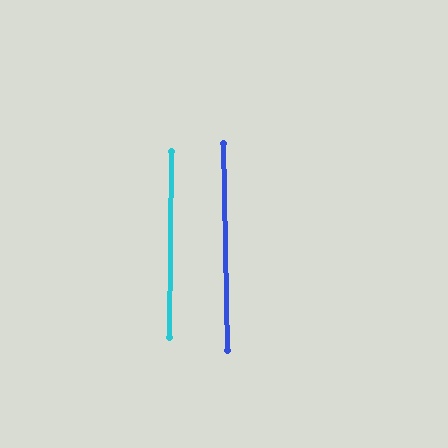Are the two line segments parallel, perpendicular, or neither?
Parallel — their directions differ by only 1.5°.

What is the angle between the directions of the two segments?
Approximately 1 degree.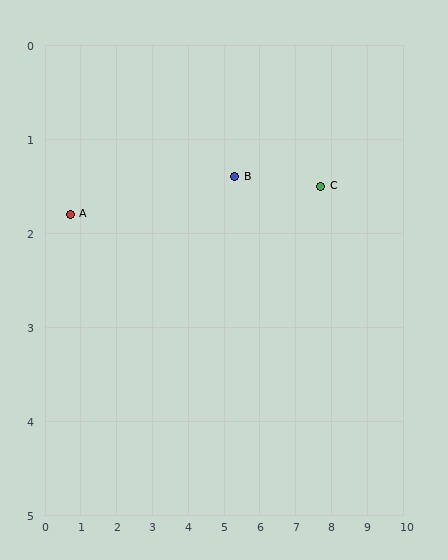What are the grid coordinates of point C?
Point C is at approximately (7.7, 1.5).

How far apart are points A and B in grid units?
Points A and B are about 4.6 grid units apart.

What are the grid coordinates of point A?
Point A is at approximately (0.7, 1.8).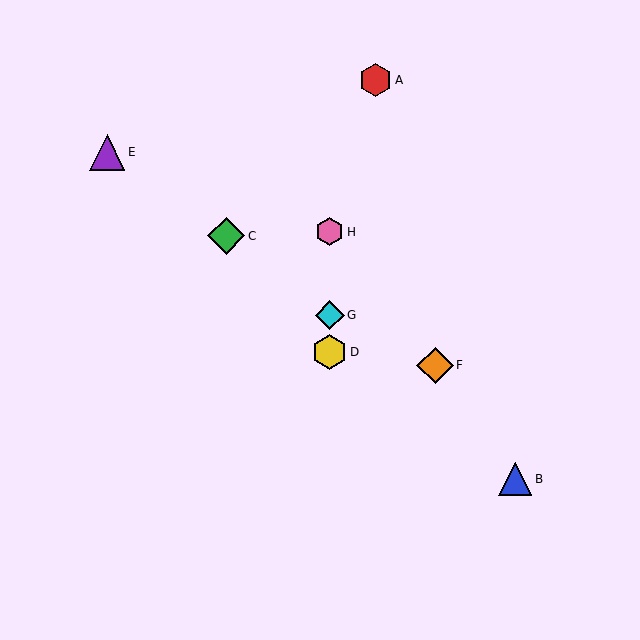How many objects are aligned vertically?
3 objects (D, G, H) are aligned vertically.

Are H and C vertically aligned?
No, H is at x≈330 and C is at x≈226.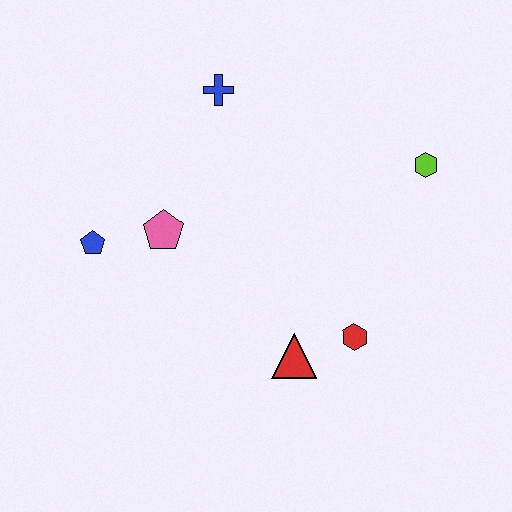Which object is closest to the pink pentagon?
The blue pentagon is closest to the pink pentagon.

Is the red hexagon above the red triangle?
Yes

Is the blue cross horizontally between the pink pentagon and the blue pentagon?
No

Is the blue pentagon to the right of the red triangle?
No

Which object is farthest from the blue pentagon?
The lime hexagon is farthest from the blue pentagon.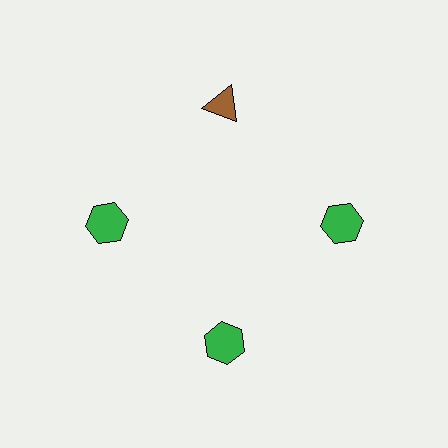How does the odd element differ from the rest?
It differs in both color (brown instead of green) and shape (triangle instead of hexagon).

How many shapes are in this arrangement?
There are 4 shapes arranged in a ring pattern.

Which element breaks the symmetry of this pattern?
The brown triangle at roughly the 12 o'clock position breaks the symmetry. All other shapes are green hexagons.